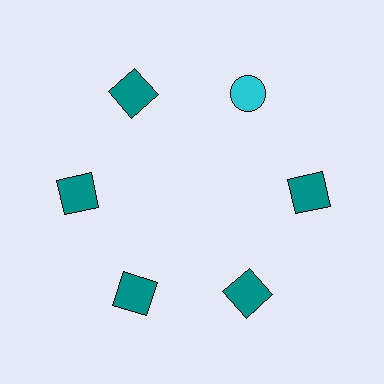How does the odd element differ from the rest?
It differs in both color (cyan instead of teal) and shape (circle instead of square).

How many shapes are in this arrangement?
There are 6 shapes arranged in a ring pattern.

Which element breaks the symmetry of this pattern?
The cyan circle at roughly the 1 o'clock position breaks the symmetry. All other shapes are teal squares.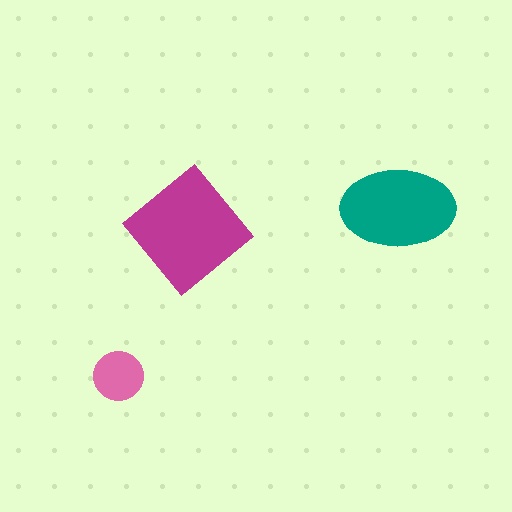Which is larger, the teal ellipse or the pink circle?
The teal ellipse.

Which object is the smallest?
The pink circle.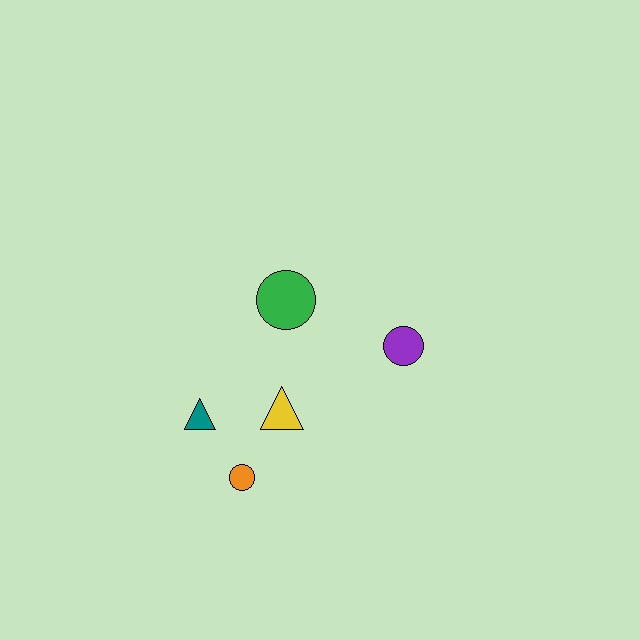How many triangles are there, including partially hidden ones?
There are 2 triangles.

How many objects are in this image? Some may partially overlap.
There are 5 objects.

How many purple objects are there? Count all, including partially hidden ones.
There is 1 purple object.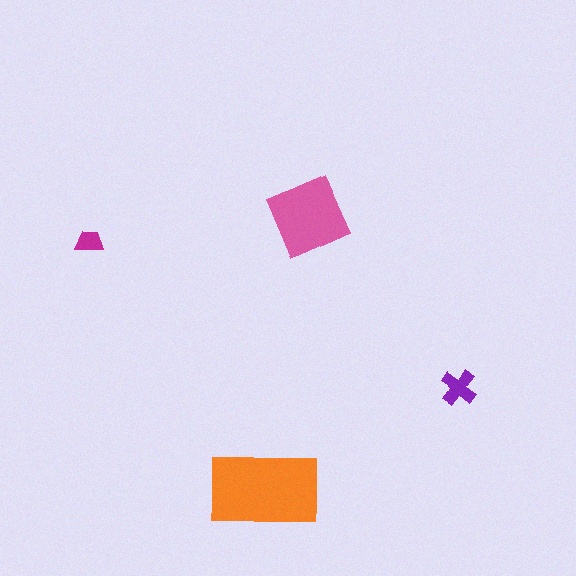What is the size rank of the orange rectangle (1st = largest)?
1st.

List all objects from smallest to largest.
The magenta trapezoid, the purple cross, the pink diamond, the orange rectangle.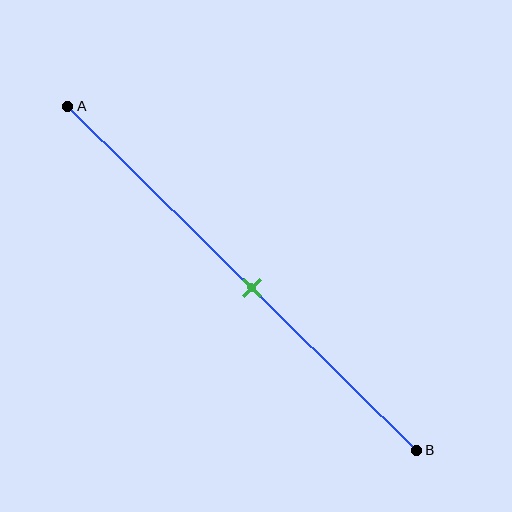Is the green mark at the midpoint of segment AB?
Yes, the mark is approximately at the midpoint.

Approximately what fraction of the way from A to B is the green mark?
The green mark is approximately 55% of the way from A to B.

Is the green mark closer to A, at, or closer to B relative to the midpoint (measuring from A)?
The green mark is approximately at the midpoint of segment AB.